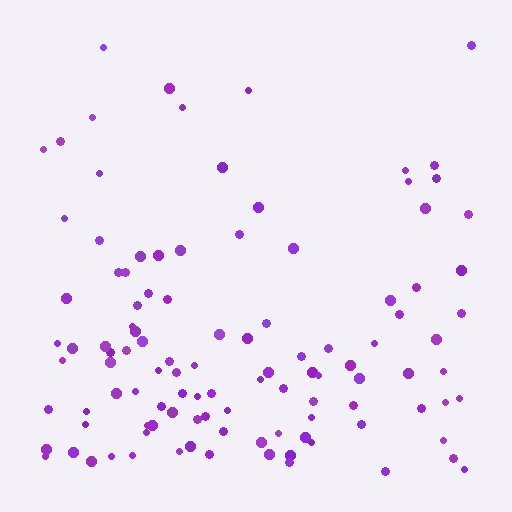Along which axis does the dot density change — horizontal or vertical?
Vertical.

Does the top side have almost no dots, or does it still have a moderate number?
Still a moderate number, just noticeably fewer than the bottom.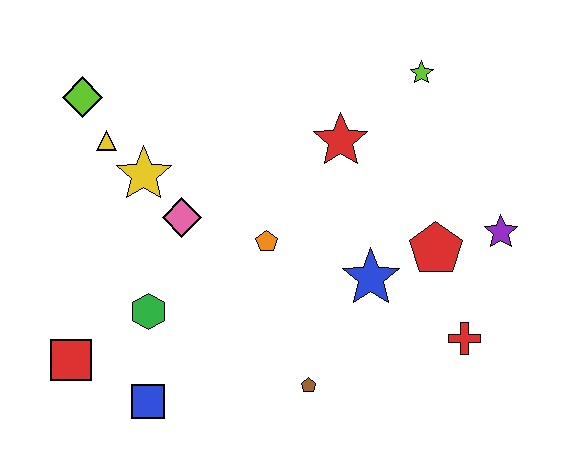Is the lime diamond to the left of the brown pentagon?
Yes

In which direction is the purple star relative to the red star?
The purple star is to the right of the red star.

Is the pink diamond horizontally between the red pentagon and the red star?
No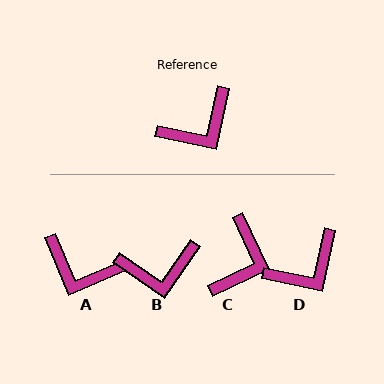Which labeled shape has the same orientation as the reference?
D.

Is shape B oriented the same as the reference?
No, it is off by about 23 degrees.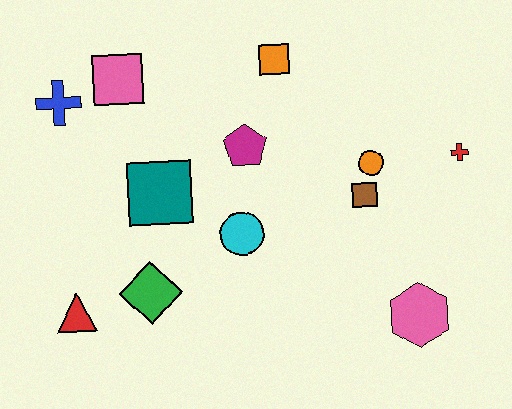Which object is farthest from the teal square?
The red cross is farthest from the teal square.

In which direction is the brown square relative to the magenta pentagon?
The brown square is to the right of the magenta pentagon.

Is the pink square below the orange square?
Yes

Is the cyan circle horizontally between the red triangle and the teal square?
No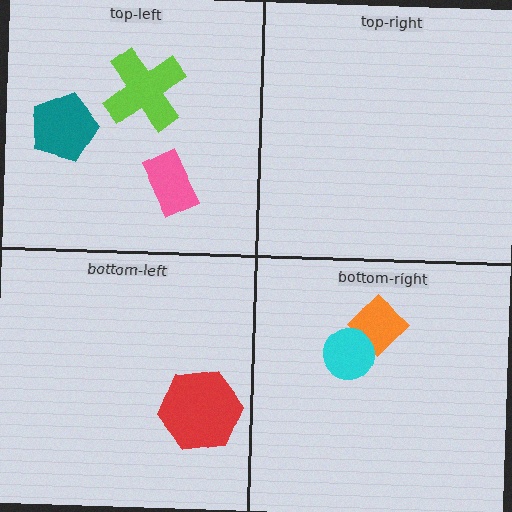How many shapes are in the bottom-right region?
2.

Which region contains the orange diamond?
The bottom-right region.